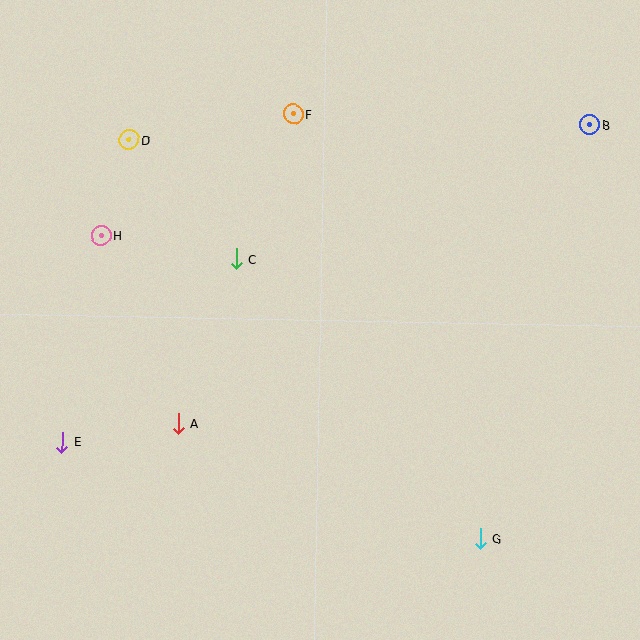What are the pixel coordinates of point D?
Point D is at (129, 140).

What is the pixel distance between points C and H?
The distance between C and H is 138 pixels.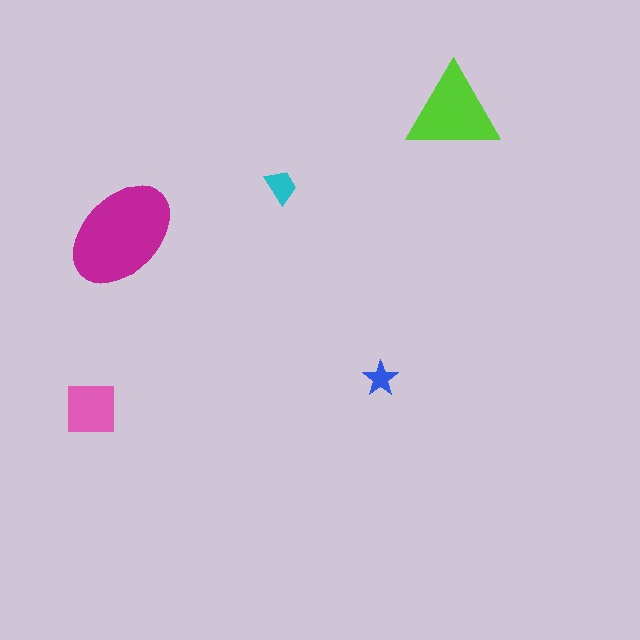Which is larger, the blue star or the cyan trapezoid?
The cyan trapezoid.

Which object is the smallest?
The blue star.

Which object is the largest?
The magenta ellipse.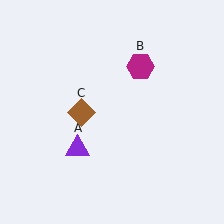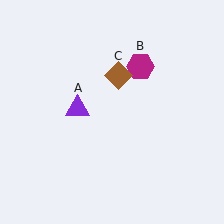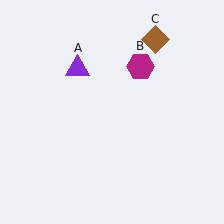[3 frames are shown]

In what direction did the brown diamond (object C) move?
The brown diamond (object C) moved up and to the right.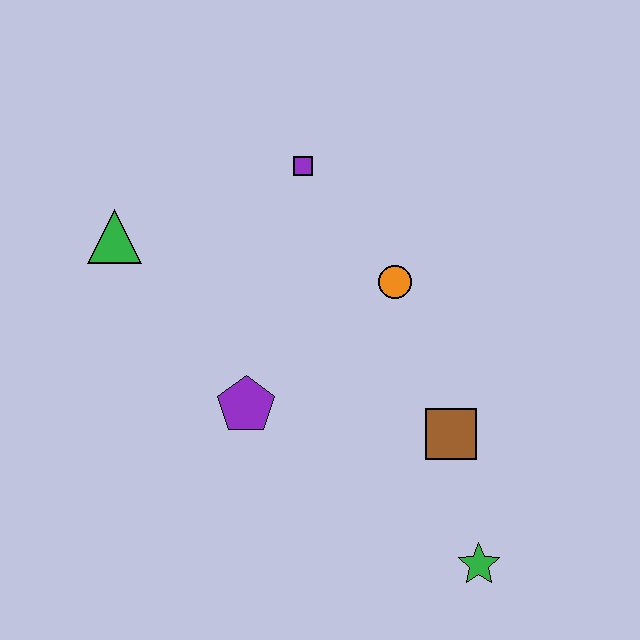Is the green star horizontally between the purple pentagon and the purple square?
No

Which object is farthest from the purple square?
The green star is farthest from the purple square.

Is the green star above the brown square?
No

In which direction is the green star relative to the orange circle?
The green star is below the orange circle.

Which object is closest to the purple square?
The orange circle is closest to the purple square.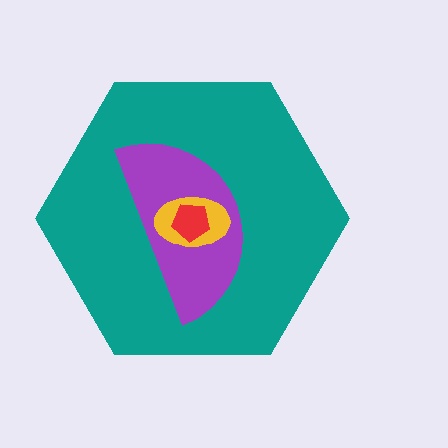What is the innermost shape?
The red pentagon.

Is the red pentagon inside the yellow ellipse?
Yes.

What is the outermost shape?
The teal hexagon.